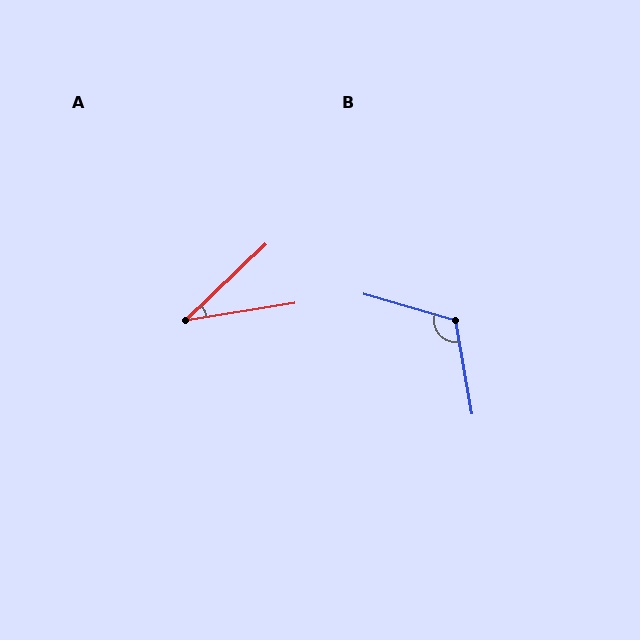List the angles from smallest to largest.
A (34°), B (116°).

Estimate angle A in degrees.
Approximately 34 degrees.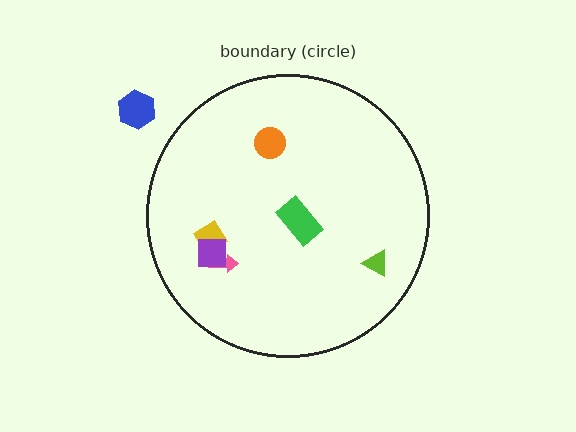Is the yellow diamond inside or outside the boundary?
Inside.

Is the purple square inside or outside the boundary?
Inside.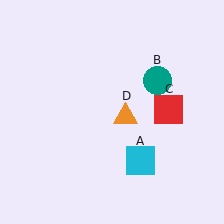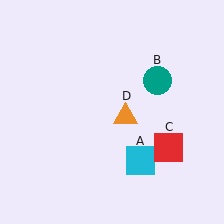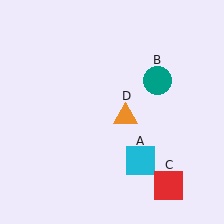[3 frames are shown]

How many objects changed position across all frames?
1 object changed position: red square (object C).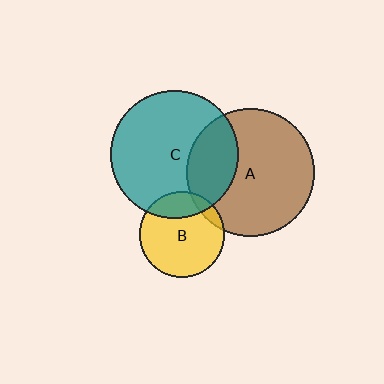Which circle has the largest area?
Circle A (brown).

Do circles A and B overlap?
Yes.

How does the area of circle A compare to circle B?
Approximately 2.2 times.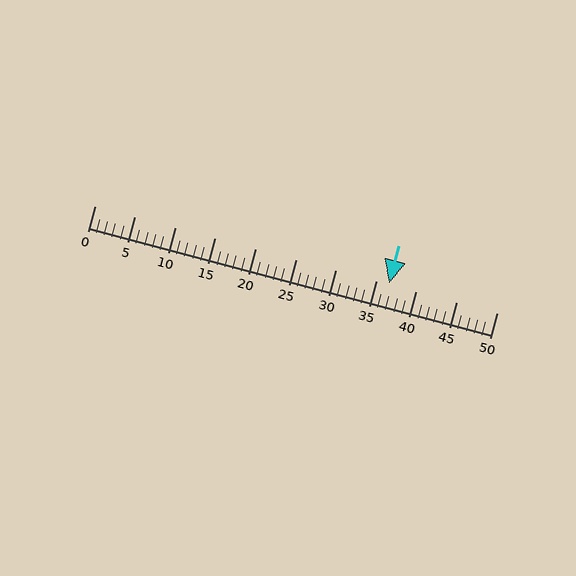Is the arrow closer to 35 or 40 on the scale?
The arrow is closer to 35.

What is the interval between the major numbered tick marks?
The major tick marks are spaced 5 units apart.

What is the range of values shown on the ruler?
The ruler shows values from 0 to 50.